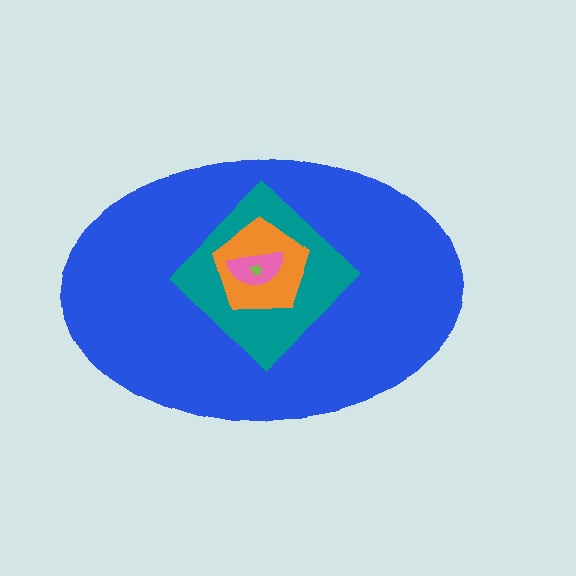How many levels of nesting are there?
5.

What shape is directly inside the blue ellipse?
The teal diamond.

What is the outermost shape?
The blue ellipse.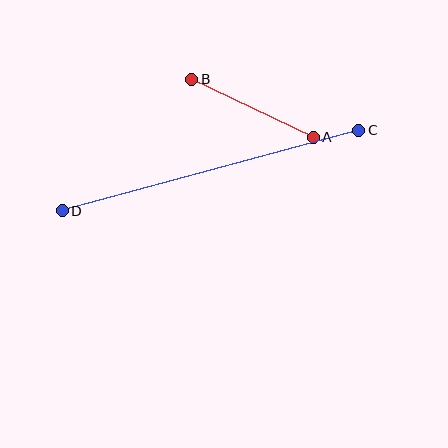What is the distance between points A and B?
The distance is approximately 135 pixels.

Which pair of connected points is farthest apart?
Points C and D are farthest apart.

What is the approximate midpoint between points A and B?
The midpoint is at approximately (253, 108) pixels.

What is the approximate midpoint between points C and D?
The midpoint is at approximately (211, 171) pixels.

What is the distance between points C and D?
The distance is approximately 307 pixels.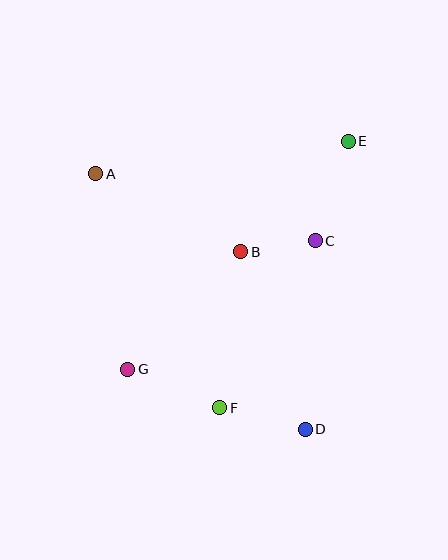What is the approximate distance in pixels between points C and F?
The distance between C and F is approximately 192 pixels.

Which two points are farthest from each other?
Points A and D are farthest from each other.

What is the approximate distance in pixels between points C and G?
The distance between C and G is approximately 227 pixels.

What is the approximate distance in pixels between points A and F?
The distance between A and F is approximately 265 pixels.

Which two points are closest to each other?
Points B and C are closest to each other.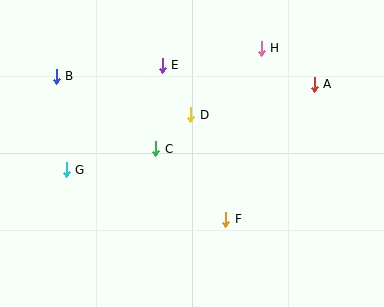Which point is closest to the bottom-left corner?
Point G is closest to the bottom-left corner.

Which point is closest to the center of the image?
Point C at (156, 149) is closest to the center.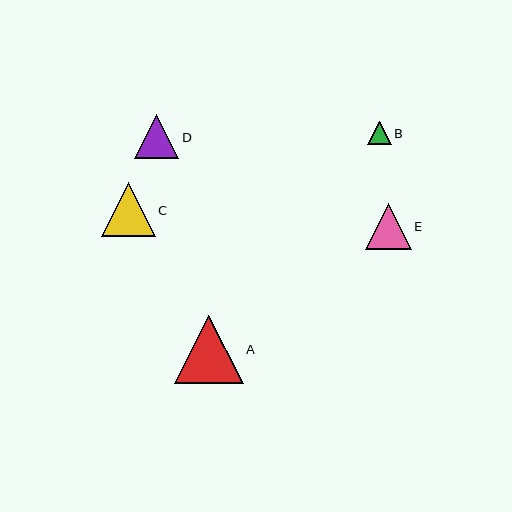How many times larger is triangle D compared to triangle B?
Triangle D is approximately 1.9 times the size of triangle B.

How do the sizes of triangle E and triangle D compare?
Triangle E and triangle D are approximately the same size.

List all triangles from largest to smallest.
From largest to smallest: A, C, E, D, B.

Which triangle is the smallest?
Triangle B is the smallest with a size of approximately 23 pixels.